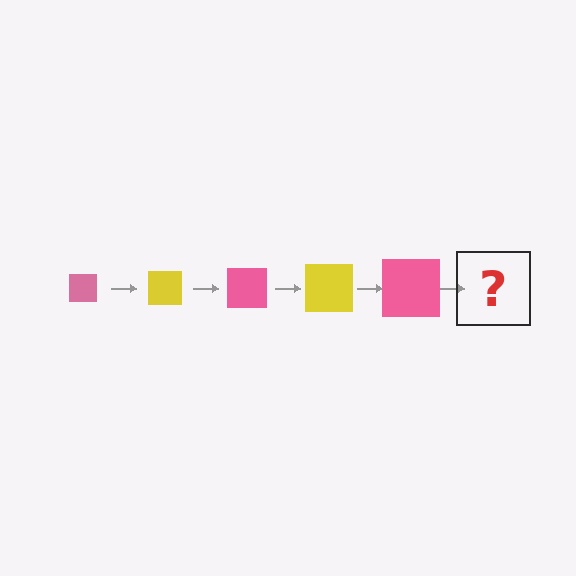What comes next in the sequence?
The next element should be a yellow square, larger than the previous one.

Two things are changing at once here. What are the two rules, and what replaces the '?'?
The two rules are that the square grows larger each step and the color cycles through pink and yellow. The '?' should be a yellow square, larger than the previous one.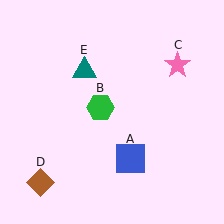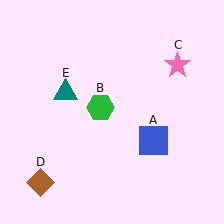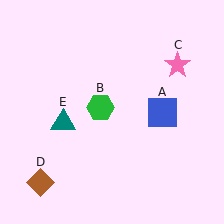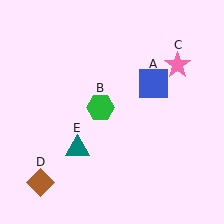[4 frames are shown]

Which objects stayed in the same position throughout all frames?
Green hexagon (object B) and pink star (object C) and brown diamond (object D) remained stationary.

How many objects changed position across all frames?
2 objects changed position: blue square (object A), teal triangle (object E).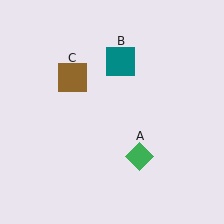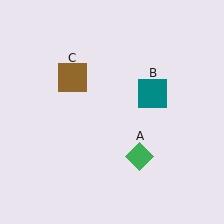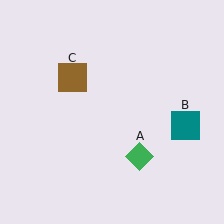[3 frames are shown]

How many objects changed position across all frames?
1 object changed position: teal square (object B).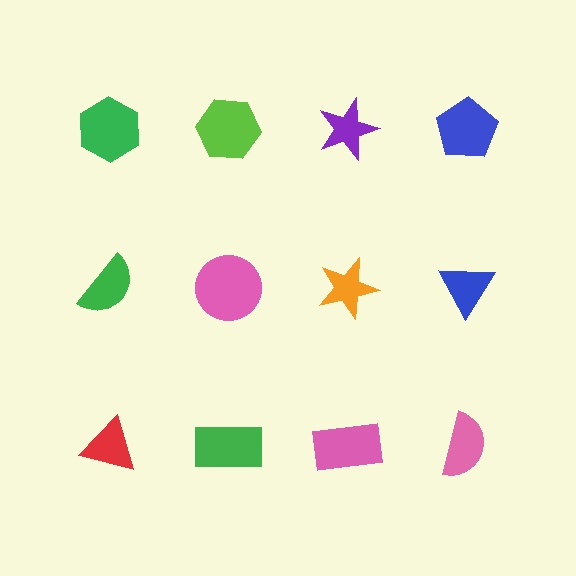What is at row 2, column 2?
A pink circle.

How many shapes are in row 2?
4 shapes.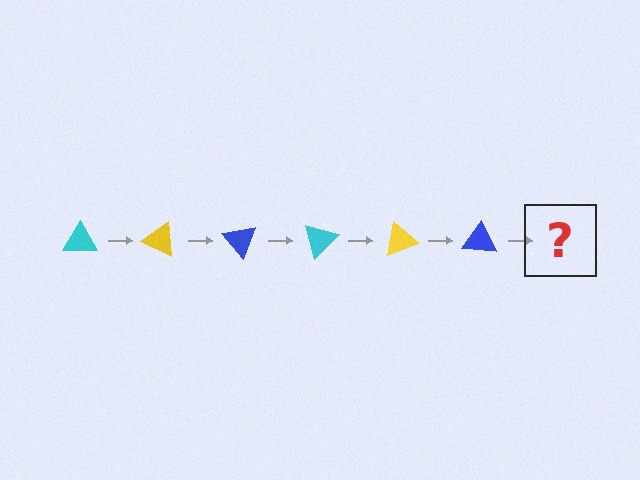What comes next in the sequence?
The next element should be a cyan triangle, rotated 150 degrees from the start.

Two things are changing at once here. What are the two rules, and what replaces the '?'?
The two rules are that it rotates 25 degrees each step and the color cycles through cyan, yellow, and blue. The '?' should be a cyan triangle, rotated 150 degrees from the start.